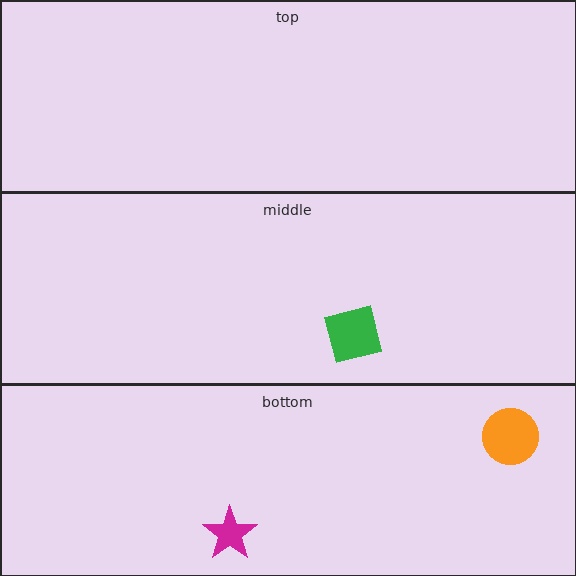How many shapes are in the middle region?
1.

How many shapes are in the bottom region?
2.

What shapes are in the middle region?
The green square.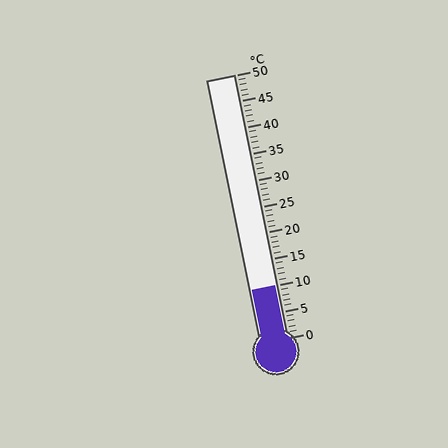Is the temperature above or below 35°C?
The temperature is below 35°C.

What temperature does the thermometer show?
The thermometer shows approximately 10°C.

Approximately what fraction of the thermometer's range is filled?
The thermometer is filled to approximately 20% of its range.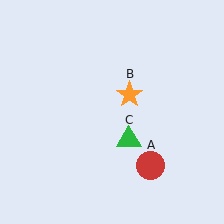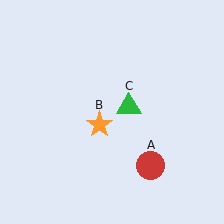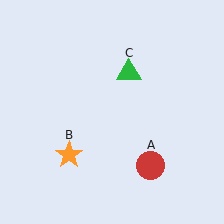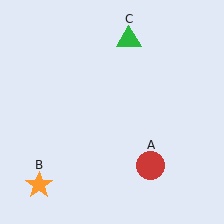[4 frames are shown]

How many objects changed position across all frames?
2 objects changed position: orange star (object B), green triangle (object C).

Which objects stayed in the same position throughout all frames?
Red circle (object A) remained stationary.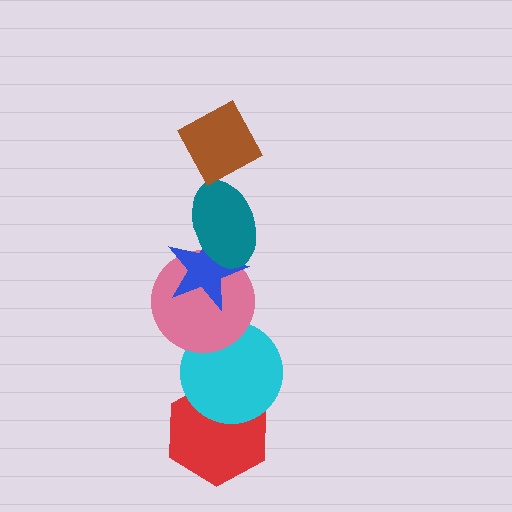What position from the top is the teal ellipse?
The teal ellipse is 2nd from the top.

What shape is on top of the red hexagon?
The cyan circle is on top of the red hexagon.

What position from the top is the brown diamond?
The brown diamond is 1st from the top.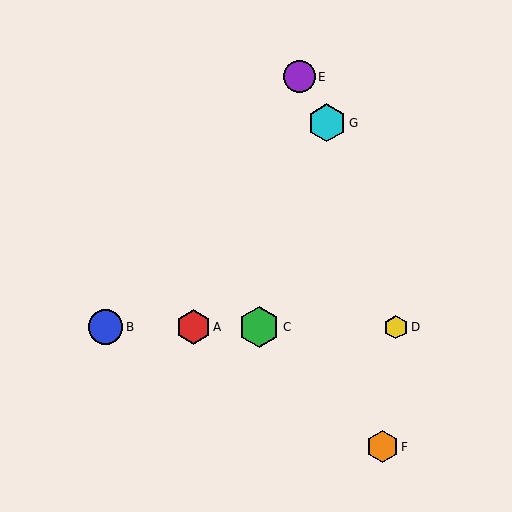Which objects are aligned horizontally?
Objects A, B, C, D are aligned horizontally.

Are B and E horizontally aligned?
No, B is at y≈327 and E is at y≈77.